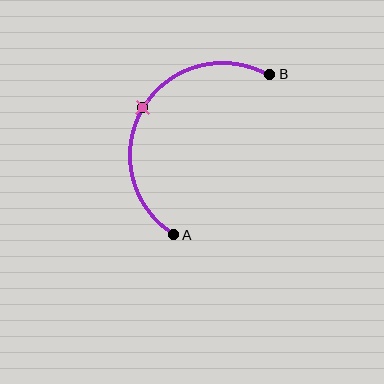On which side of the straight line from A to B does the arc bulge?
The arc bulges to the left of the straight line connecting A and B.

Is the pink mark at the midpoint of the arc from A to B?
Yes. The pink mark lies on the arc at equal arc-length from both A and B — it is the arc midpoint.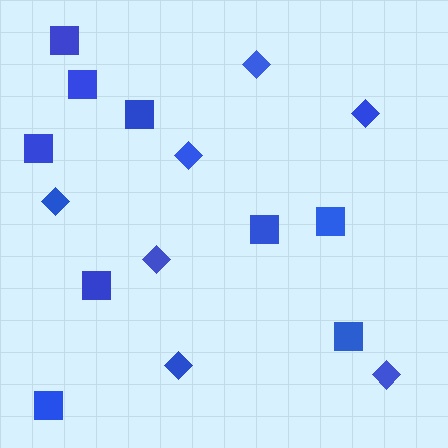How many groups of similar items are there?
There are 2 groups: one group of squares (9) and one group of diamonds (7).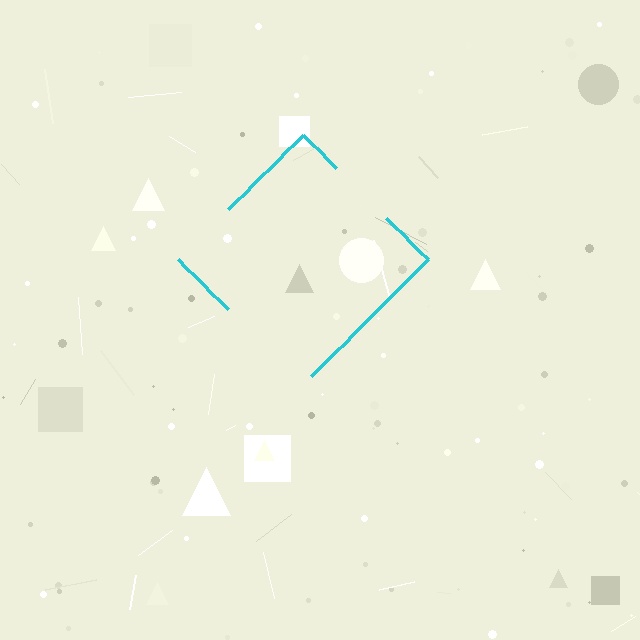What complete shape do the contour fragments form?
The contour fragments form a diamond.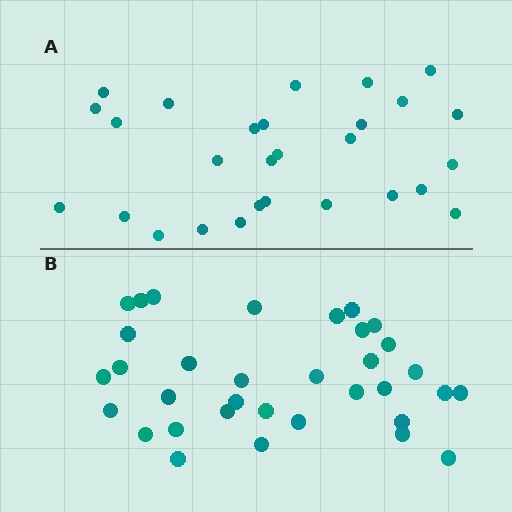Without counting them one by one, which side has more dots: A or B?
Region B (the bottom region) has more dots.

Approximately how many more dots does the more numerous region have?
Region B has about 6 more dots than region A.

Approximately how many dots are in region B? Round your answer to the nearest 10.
About 30 dots. (The exact count is 34, which rounds to 30.)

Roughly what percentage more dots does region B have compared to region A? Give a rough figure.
About 20% more.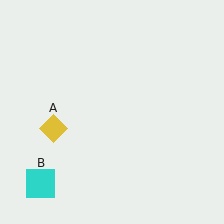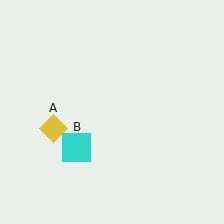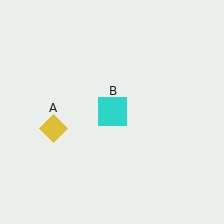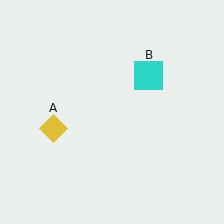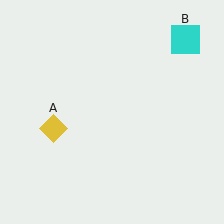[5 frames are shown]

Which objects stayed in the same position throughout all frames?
Yellow diamond (object A) remained stationary.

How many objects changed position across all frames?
1 object changed position: cyan square (object B).